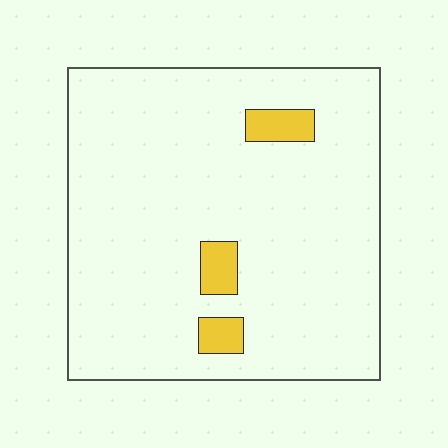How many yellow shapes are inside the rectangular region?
3.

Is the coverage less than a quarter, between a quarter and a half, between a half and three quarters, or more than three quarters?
Less than a quarter.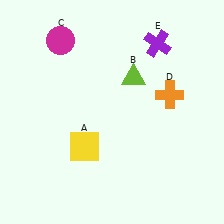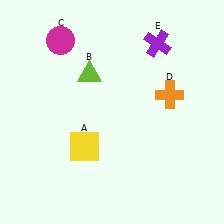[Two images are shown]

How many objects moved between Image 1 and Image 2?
1 object moved between the two images.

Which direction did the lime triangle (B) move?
The lime triangle (B) moved left.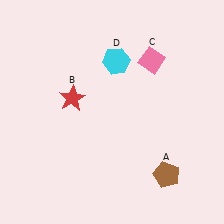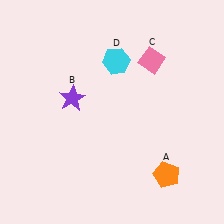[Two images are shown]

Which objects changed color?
A changed from brown to orange. B changed from red to purple.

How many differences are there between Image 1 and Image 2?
There are 2 differences between the two images.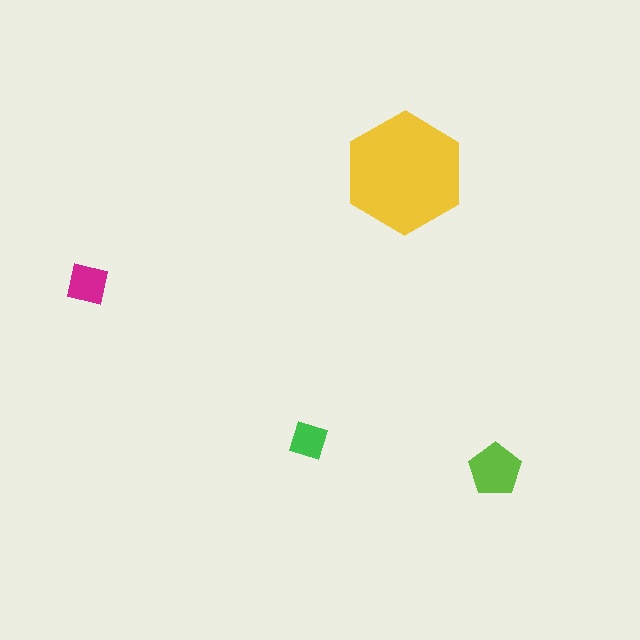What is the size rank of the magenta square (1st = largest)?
3rd.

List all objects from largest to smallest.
The yellow hexagon, the lime pentagon, the magenta square, the green square.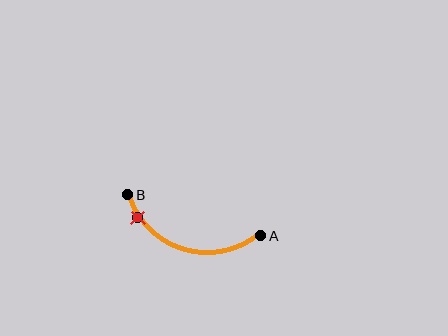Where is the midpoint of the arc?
The arc midpoint is the point on the curve farthest from the straight line joining A and B. It sits below that line.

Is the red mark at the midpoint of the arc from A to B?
No. The red mark lies on the arc but is closer to endpoint B. The arc midpoint would be at the point on the curve equidistant along the arc from both A and B.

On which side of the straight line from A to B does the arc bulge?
The arc bulges below the straight line connecting A and B.